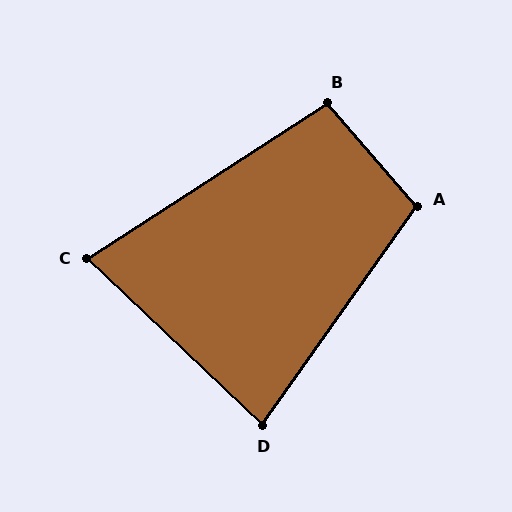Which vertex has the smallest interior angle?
C, at approximately 76 degrees.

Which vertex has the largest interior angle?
A, at approximately 104 degrees.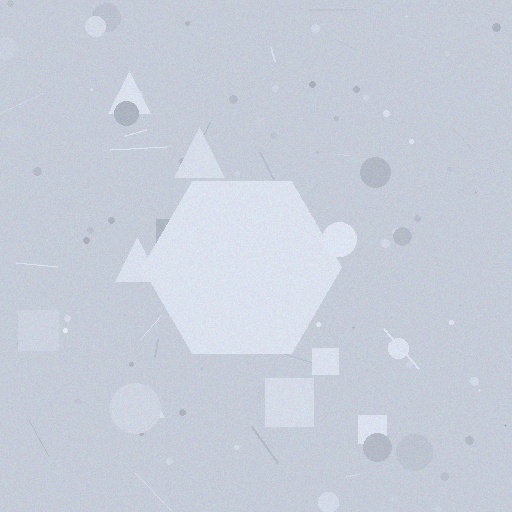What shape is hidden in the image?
A hexagon is hidden in the image.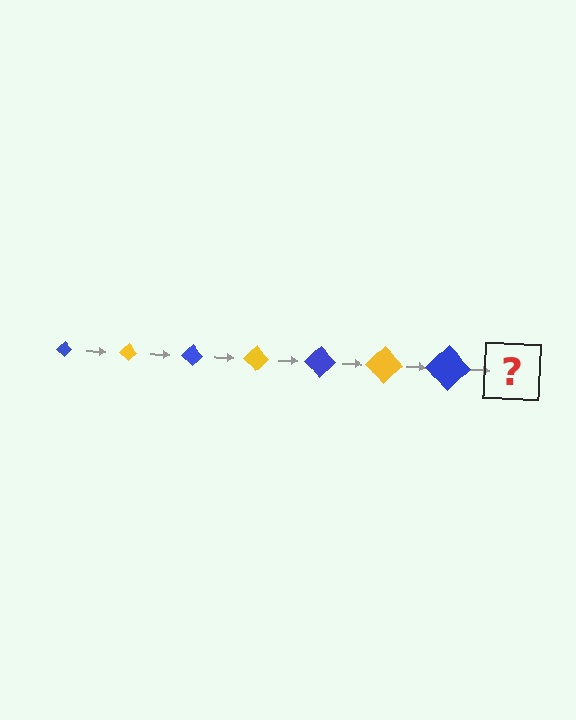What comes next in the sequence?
The next element should be a yellow diamond, larger than the previous one.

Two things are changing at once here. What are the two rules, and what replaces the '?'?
The two rules are that the diamond grows larger each step and the color cycles through blue and yellow. The '?' should be a yellow diamond, larger than the previous one.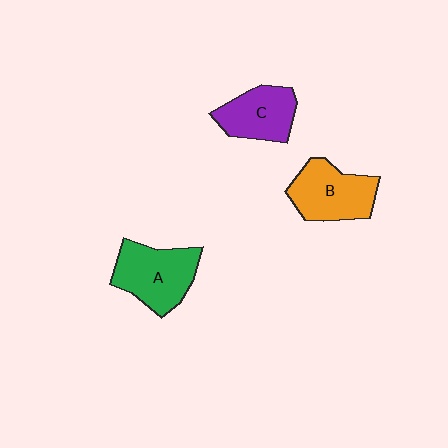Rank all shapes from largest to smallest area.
From largest to smallest: A (green), B (orange), C (purple).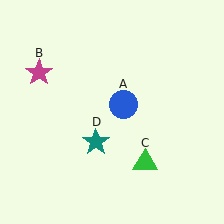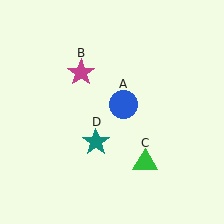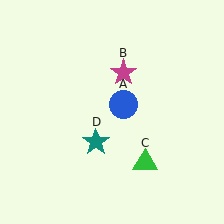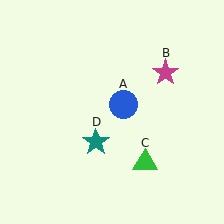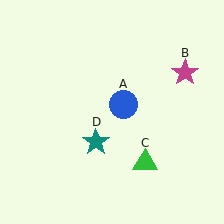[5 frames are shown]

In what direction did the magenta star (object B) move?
The magenta star (object B) moved right.